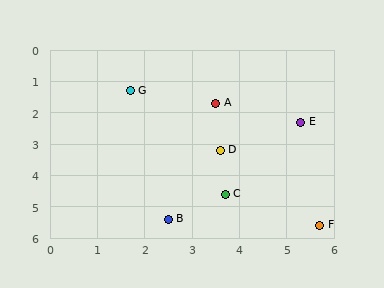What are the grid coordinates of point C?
Point C is at approximately (3.7, 4.6).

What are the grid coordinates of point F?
Point F is at approximately (5.7, 5.6).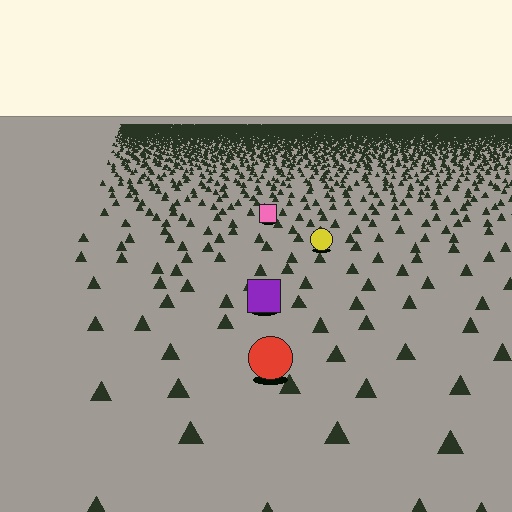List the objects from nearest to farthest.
From nearest to farthest: the red circle, the purple square, the yellow circle, the pink square.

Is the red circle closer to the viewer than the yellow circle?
Yes. The red circle is closer — you can tell from the texture gradient: the ground texture is coarser near it.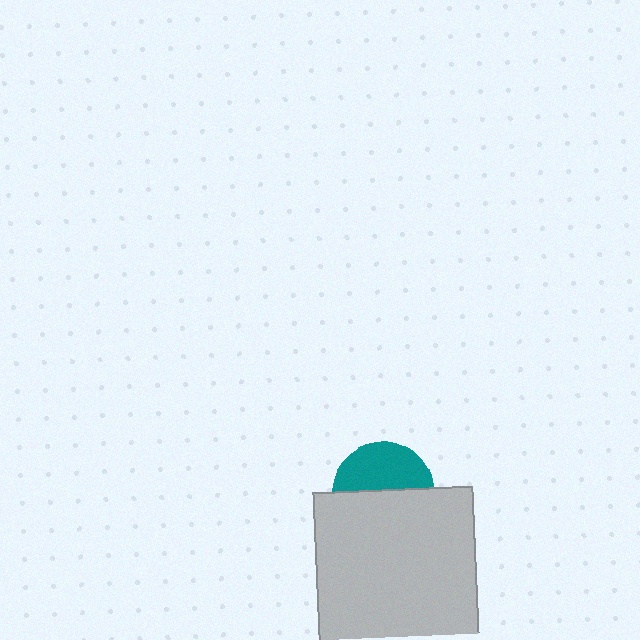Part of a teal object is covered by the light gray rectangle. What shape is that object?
It is a circle.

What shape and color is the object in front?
The object in front is a light gray rectangle.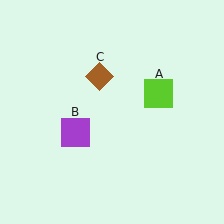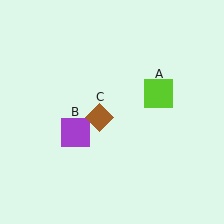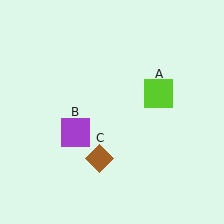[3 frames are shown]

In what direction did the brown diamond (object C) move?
The brown diamond (object C) moved down.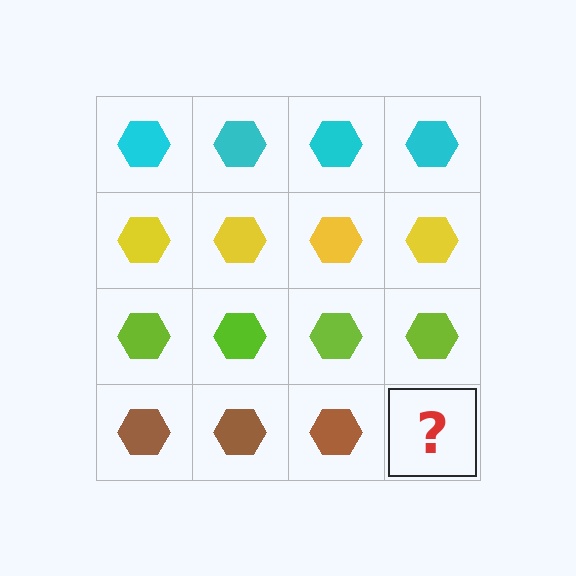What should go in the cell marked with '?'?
The missing cell should contain a brown hexagon.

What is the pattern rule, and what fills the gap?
The rule is that each row has a consistent color. The gap should be filled with a brown hexagon.